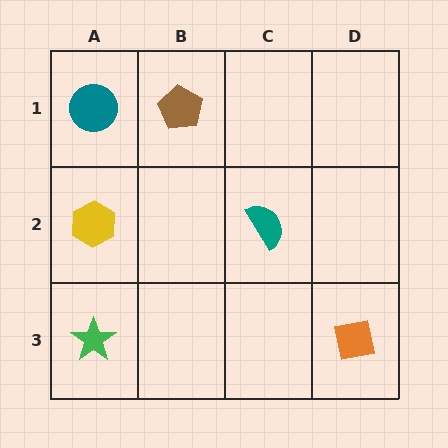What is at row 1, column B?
A brown pentagon.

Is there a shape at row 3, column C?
No, that cell is empty.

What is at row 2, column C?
A teal semicircle.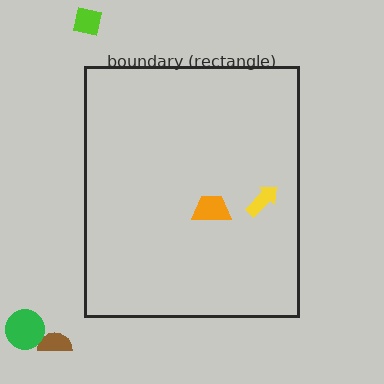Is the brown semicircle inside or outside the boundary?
Outside.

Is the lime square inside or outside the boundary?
Outside.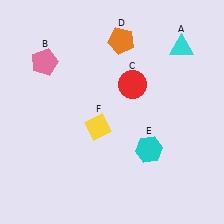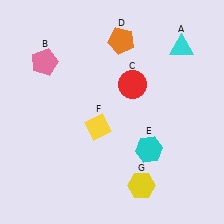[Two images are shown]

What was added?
A yellow hexagon (G) was added in Image 2.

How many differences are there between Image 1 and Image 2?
There is 1 difference between the two images.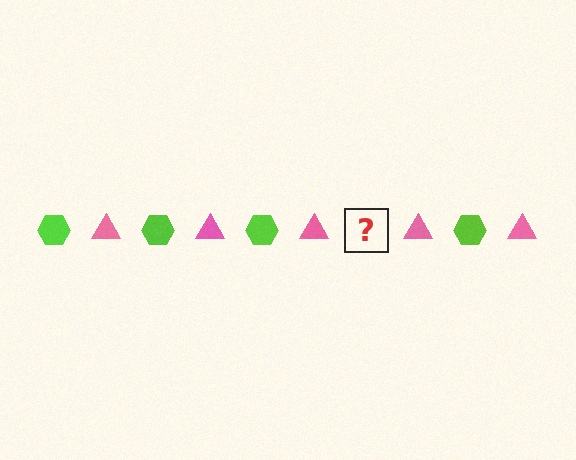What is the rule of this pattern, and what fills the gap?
The rule is that the pattern alternates between lime hexagon and pink triangle. The gap should be filled with a lime hexagon.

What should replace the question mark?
The question mark should be replaced with a lime hexagon.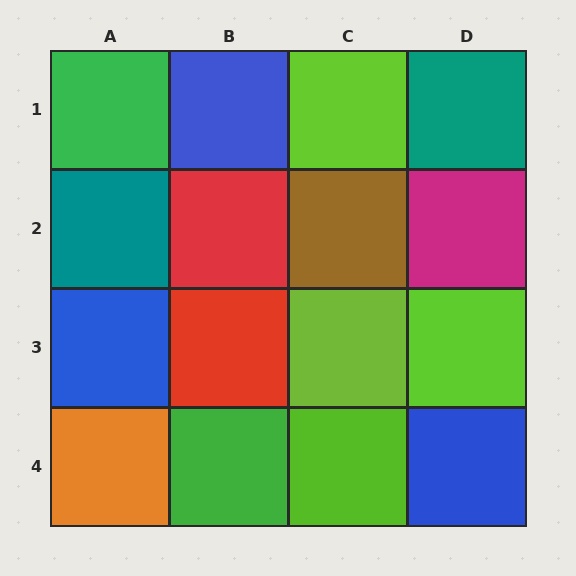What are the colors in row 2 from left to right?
Teal, red, brown, magenta.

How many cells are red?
2 cells are red.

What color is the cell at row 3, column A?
Blue.